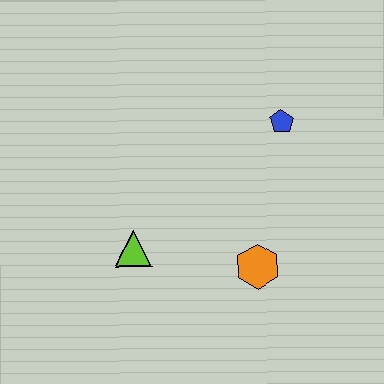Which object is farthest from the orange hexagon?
The blue pentagon is farthest from the orange hexagon.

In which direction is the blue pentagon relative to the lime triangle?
The blue pentagon is to the right of the lime triangle.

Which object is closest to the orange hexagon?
The lime triangle is closest to the orange hexagon.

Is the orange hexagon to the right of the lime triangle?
Yes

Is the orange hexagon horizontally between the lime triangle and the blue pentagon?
Yes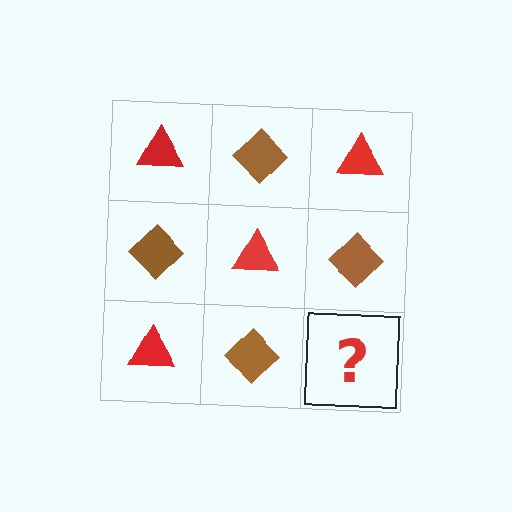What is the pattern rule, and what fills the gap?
The rule is that it alternates red triangle and brown diamond in a checkerboard pattern. The gap should be filled with a red triangle.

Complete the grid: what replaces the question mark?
The question mark should be replaced with a red triangle.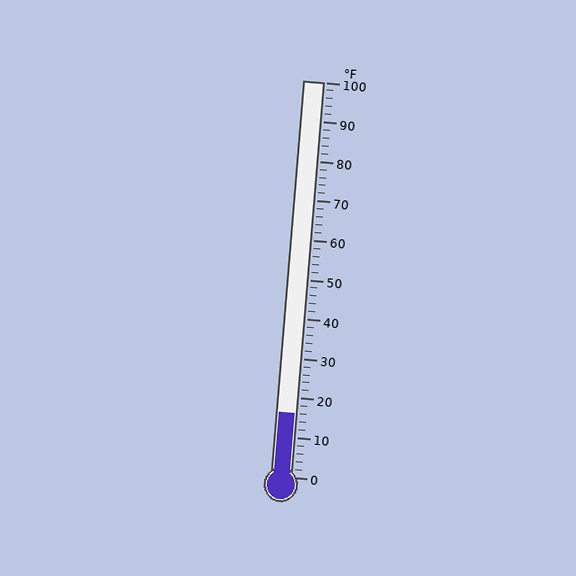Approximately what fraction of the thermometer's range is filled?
The thermometer is filled to approximately 15% of its range.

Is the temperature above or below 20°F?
The temperature is below 20°F.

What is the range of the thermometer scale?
The thermometer scale ranges from 0°F to 100°F.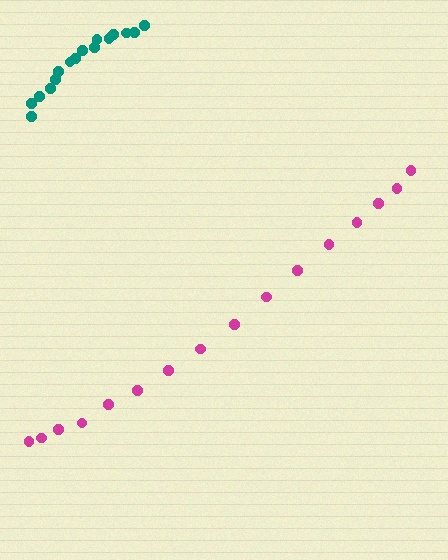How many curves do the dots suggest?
There are 2 distinct paths.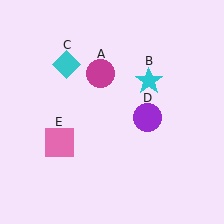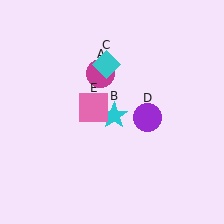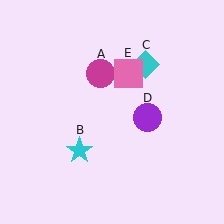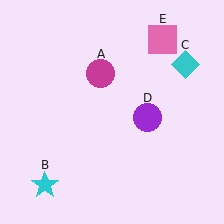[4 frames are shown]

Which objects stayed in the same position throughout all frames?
Magenta circle (object A) and purple circle (object D) remained stationary.